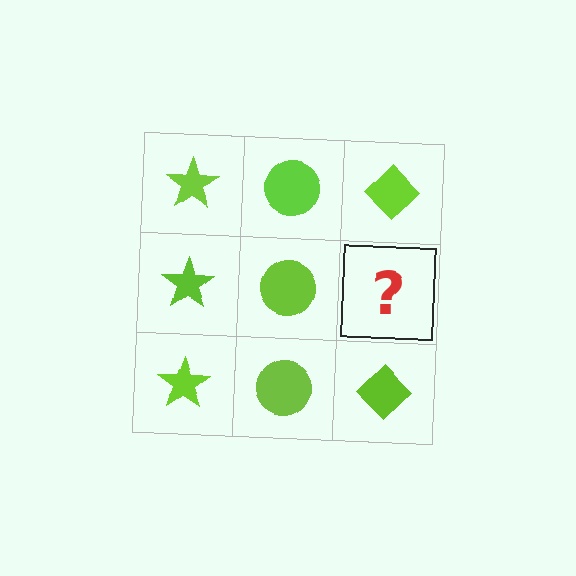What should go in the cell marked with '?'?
The missing cell should contain a lime diamond.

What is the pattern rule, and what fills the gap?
The rule is that each column has a consistent shape. The gap should be filled with a lime diamond.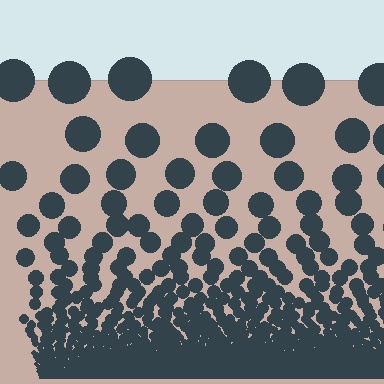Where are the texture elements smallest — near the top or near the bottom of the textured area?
Near the bottom.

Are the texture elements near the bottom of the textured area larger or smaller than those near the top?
Smaller. The gradient is inverted — elements near the bottom are smaller and denser.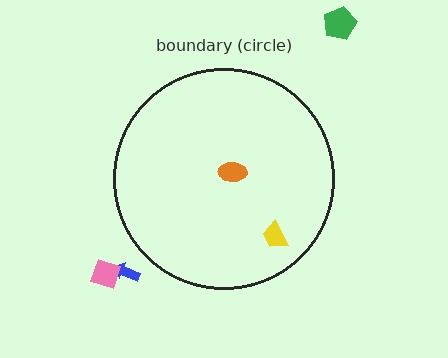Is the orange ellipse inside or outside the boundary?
Inside.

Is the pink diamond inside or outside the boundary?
Outside.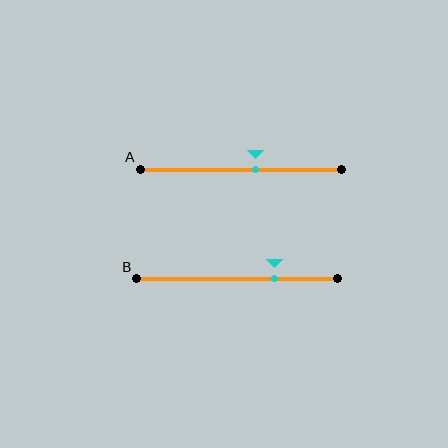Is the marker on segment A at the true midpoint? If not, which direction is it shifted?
No, the marker on segment A is shifted to the right by about 7% of the segment length.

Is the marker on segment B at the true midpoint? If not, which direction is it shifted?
No, the marker on segment B is shifted to the right by about 19% of the segment length.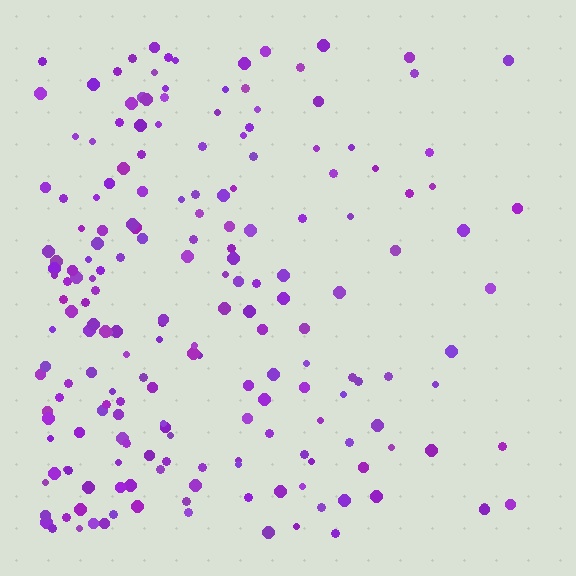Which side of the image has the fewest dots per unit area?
The right.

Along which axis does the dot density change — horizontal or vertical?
Horizontal.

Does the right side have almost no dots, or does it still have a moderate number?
Still a moderate number, just noticeably fewer than the left.